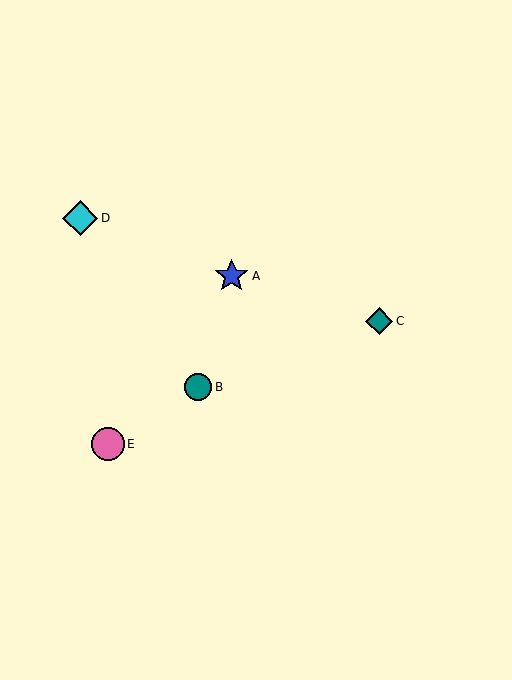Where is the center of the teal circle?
The center of the teal circle is at (198, 387).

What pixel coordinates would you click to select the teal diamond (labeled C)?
Click at (379, 321) to select the teal diamond C.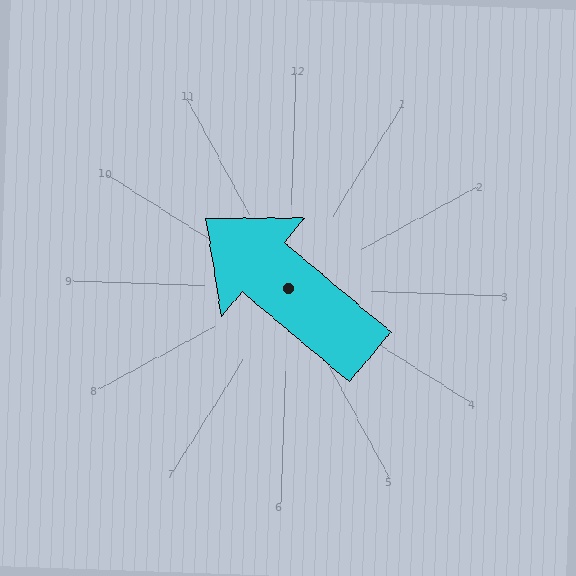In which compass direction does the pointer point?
Northwest.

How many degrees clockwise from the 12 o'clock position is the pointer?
Approximately 308 degrees.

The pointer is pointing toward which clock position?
Roughly 10 o'clock.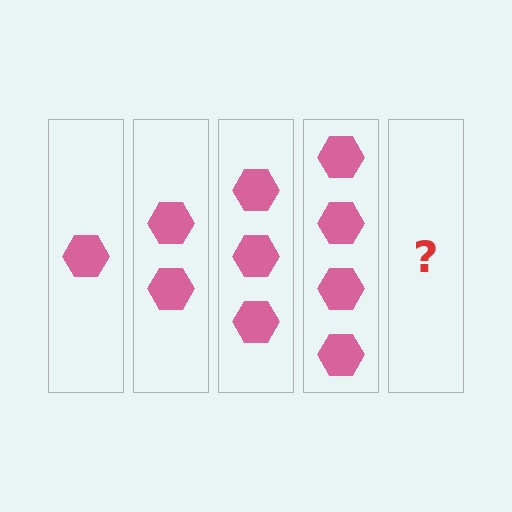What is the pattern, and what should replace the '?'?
The pattern is that each step adds one more hexagon. The '?' should be 5 hexagons.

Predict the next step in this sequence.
The next step is 5 hexagons.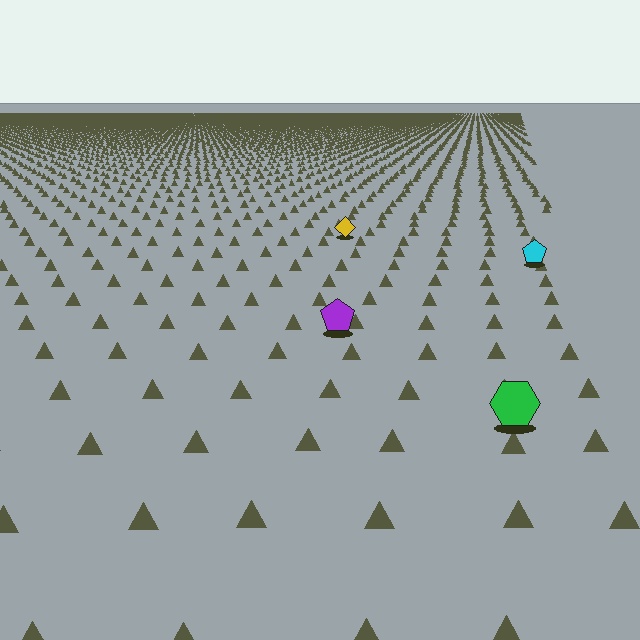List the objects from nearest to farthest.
From nearest to farthest: the green hexagon, the purple pentagon, the cyan pentagon, the yellow diamond.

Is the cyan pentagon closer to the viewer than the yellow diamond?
Yes. The cyan pentagon is closer — you can tell from the texture gradient: the ground texture is coarser near it.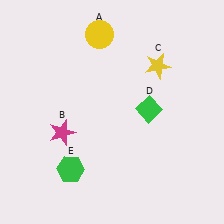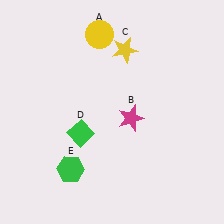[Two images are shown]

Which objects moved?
The objects that moved are: the magenta star (B), the yellow star (C), the green diamond (D).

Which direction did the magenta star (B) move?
The magenta star (B) moved right.